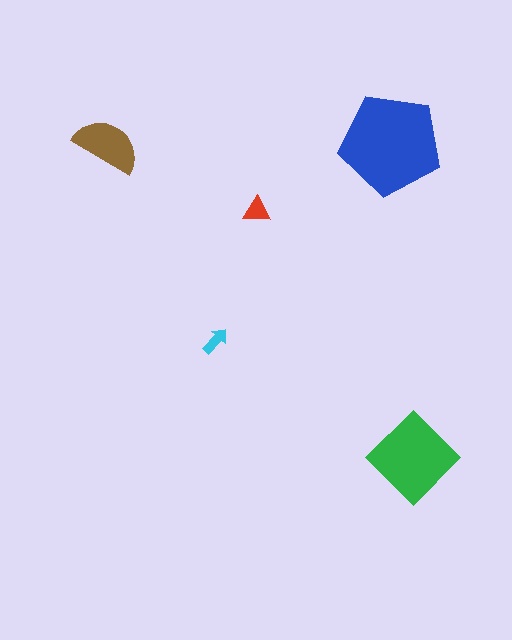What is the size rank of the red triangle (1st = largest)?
4th.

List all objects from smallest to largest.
The cyan arrow, the red triangle, the brown semicircle, the green diamond, the blue pentagon.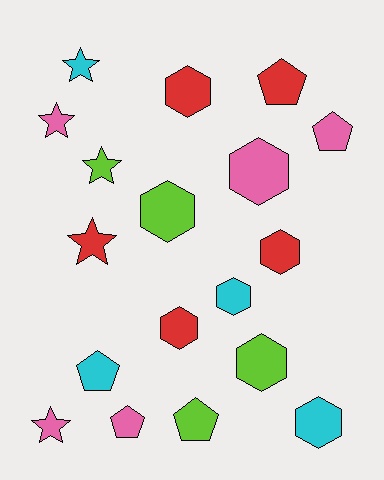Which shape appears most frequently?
Hexagon, with 8 objects.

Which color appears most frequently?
Pink, with 5 objects.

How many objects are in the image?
There are 18 objects.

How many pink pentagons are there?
There are 2 pink pentagons.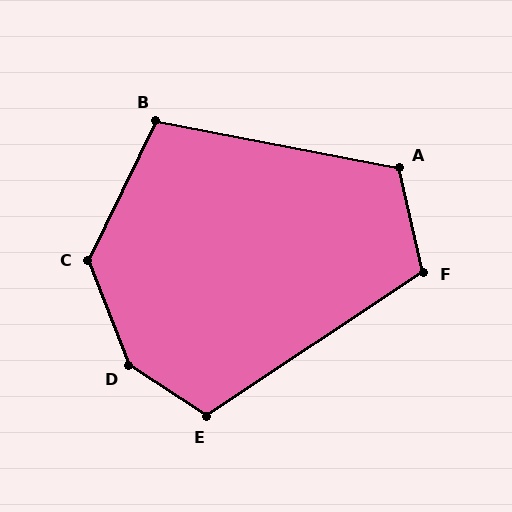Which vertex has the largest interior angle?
D, at approximately 144 degrees.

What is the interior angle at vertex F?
Approximately 111 degrees (obtuse).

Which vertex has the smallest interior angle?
B, at approximately 105 degrees.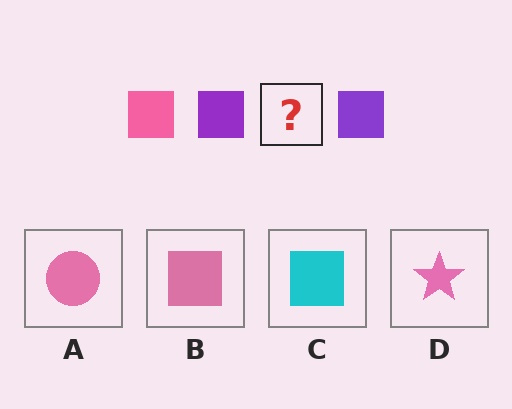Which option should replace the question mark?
Option B.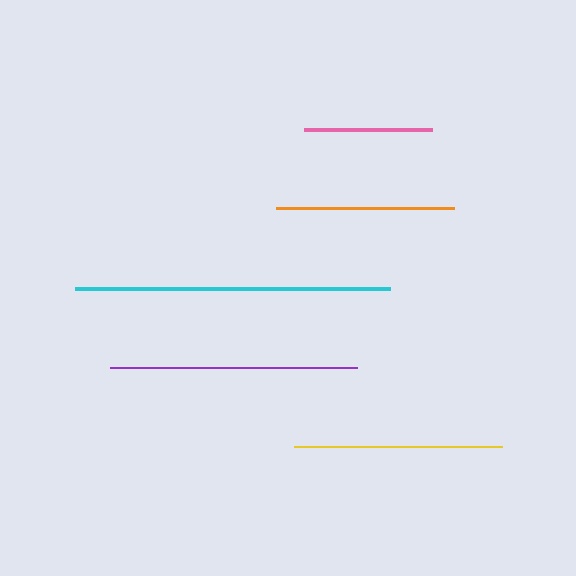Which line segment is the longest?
The cyan line is the longest at approximately 315 pixels.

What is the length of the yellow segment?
The yellow segment is approximately 208 pixels long.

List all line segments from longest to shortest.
From longest to shortest: cyan, purple, yellow, orange, pink.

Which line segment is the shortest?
The pink line is the shortest at approximately 128 pixels.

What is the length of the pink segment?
The pink segment is approximately 128 pixels long.